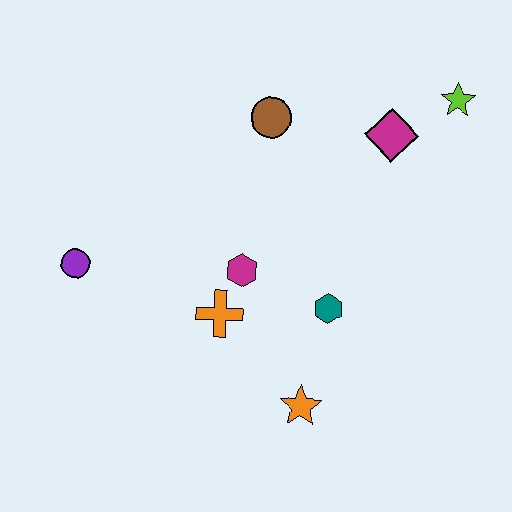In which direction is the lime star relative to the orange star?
The lime star is above the orange star.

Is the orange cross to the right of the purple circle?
Yes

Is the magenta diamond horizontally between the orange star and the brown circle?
No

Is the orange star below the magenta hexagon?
Yes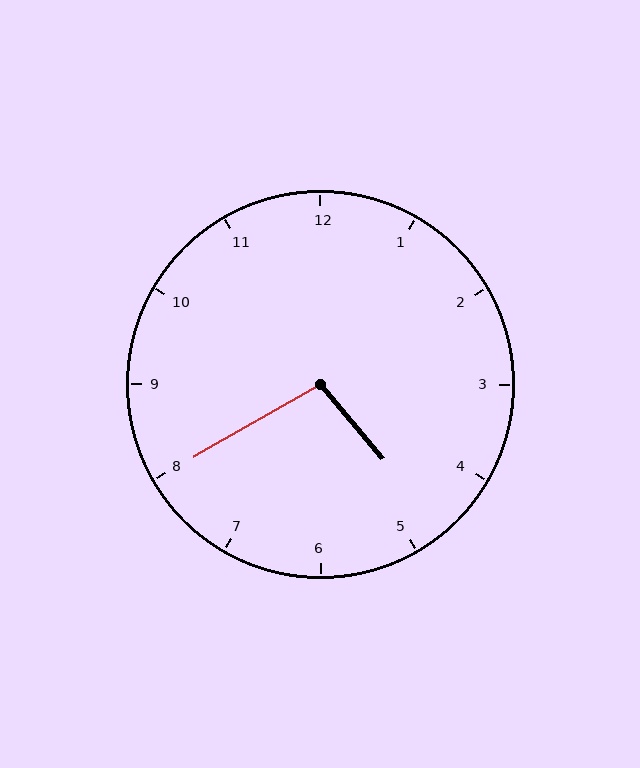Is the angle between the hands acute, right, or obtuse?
It is obtuse.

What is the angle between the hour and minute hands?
Approximately 100 degrees.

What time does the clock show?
4:40.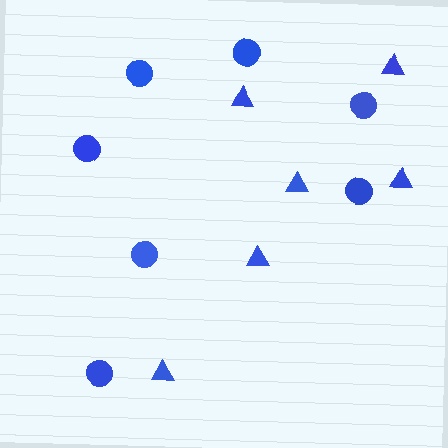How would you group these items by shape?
There are 2 groups: one group of circles (7) and one group of triangles (6).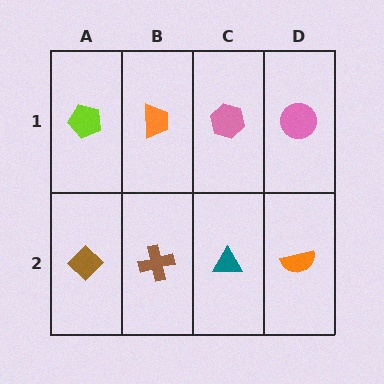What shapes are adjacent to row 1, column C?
A teal triangle (row 2, column C), an orange trapezoid (row 1, column B), a pink circle (row 1, column D).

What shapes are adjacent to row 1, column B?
A brown cross (row 2, column B), a lime pentagon (row 1, column A), a pink hexagon (row 1, column C).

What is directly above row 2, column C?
A pink hexagon.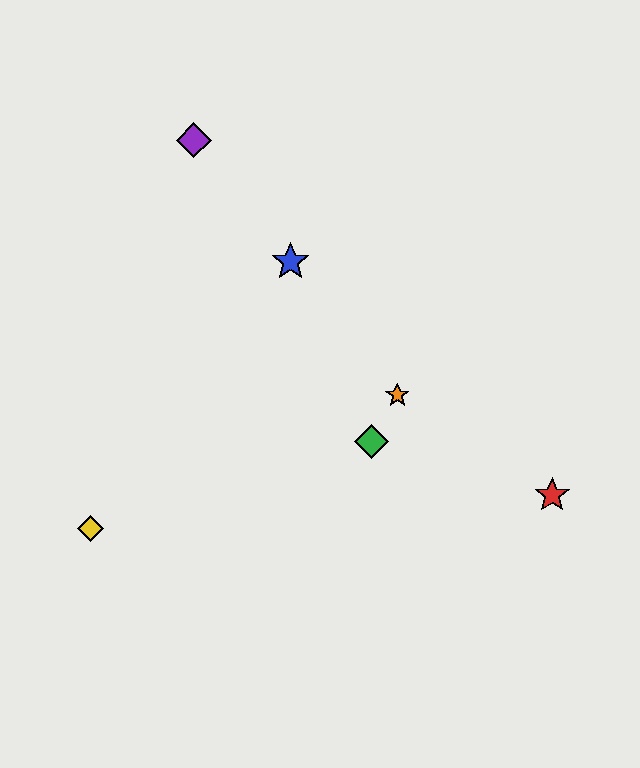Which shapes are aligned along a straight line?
The blue star, the purple diamond, the orange star are aligned along a straight line.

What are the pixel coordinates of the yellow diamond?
The yellow diamond is at (90, 529).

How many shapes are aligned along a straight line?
3 shapes (the blue star, the purple diamond, the orange star) are aligned along a straight line.